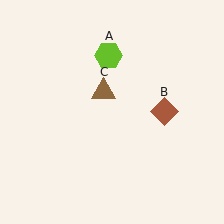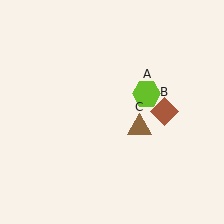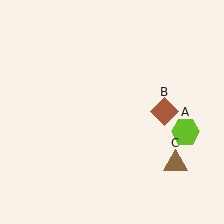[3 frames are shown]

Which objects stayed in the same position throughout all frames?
Brown diamond (object B) remained stationary.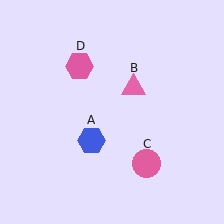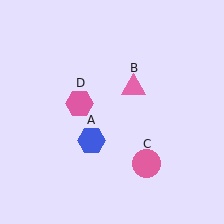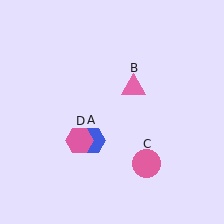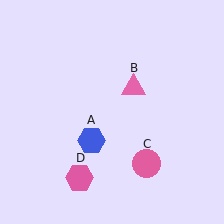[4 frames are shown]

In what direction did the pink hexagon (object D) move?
The pink hexagon (object D) moved down.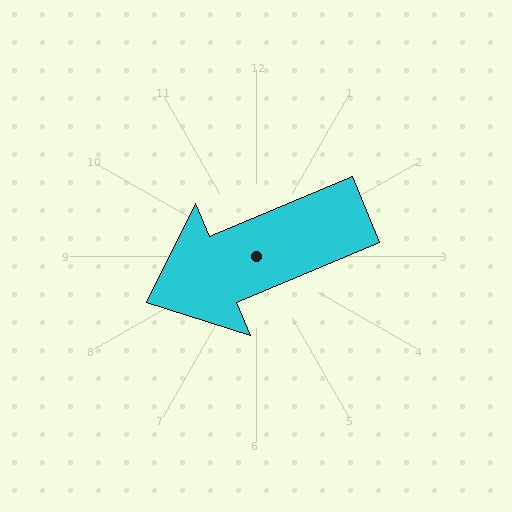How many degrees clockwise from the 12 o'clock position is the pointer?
Approximately 247 degrees.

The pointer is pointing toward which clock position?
Roughly 8 o'clock.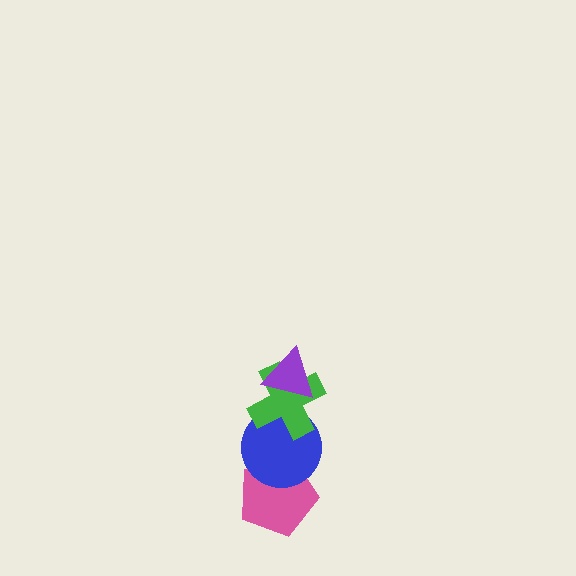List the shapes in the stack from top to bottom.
From top to bottom: the purple triangle, the green cross, the blue circle, the pink pentagon.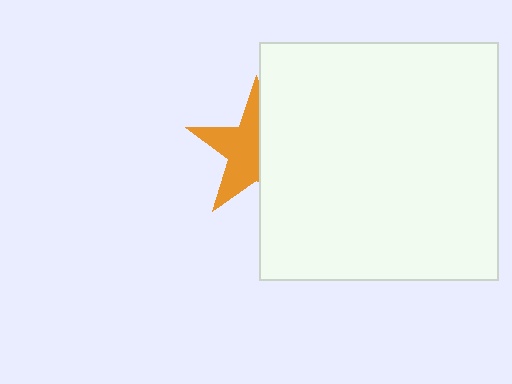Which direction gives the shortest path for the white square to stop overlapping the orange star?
Moving right gives the shortest separation.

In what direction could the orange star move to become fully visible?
The orange star could move left. That would shift it out from behind the white square entirely.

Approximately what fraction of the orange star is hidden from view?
Roughly 46% of the orange star is hidden behind the white square.